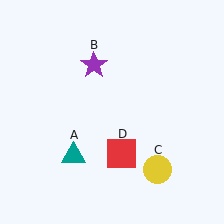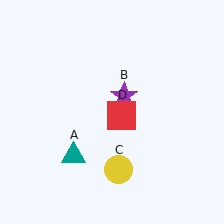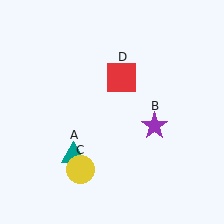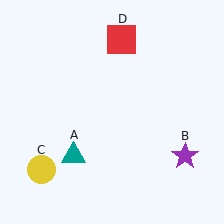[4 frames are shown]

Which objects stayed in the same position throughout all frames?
Teal triangle (object A) remained stationary.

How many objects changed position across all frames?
3 objects changed position: purple star (object B), yellow circle (object C), red square (object D).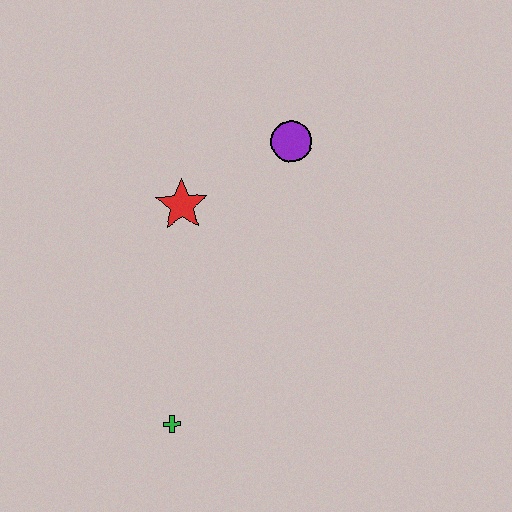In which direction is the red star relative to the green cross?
The red star is above the green cross.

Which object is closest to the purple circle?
The red star is closest to the purple circle.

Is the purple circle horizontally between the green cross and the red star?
No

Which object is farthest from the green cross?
The purple circle is farthest from the green cross.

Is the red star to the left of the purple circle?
Yes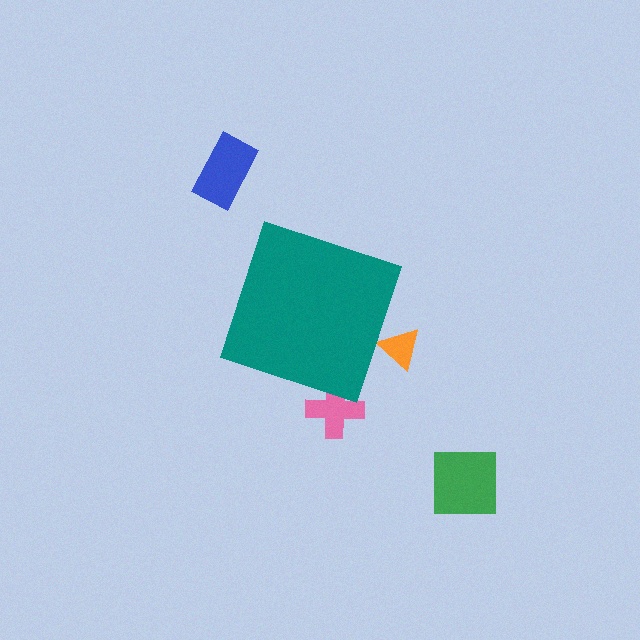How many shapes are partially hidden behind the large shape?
2 shapes are partially hidden.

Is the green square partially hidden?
No, the green square is fully visible.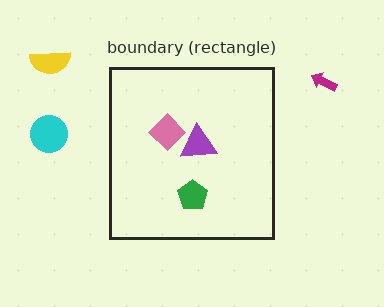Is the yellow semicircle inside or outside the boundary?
Outside.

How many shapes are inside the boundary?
3 inside, 3 outside.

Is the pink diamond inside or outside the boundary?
Inside.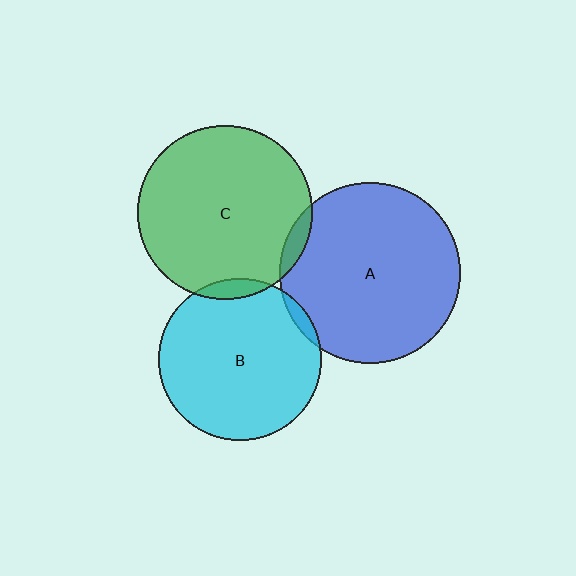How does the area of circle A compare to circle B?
Approximately 1.2 times.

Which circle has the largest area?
Circle A (blue).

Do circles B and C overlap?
Yes.